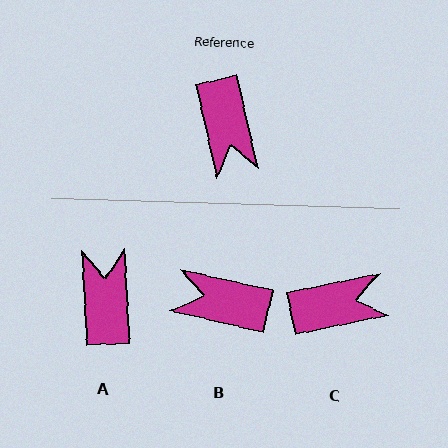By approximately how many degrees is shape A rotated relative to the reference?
Approximately 170 degrees counter-clockwise.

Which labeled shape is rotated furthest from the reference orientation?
A, about 170 degrees away.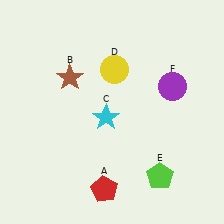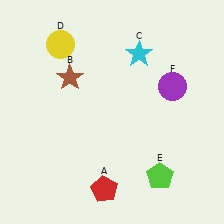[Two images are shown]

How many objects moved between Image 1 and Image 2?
2 objects moved between the two images.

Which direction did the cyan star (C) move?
The cyan star (C) moved up.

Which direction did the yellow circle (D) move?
The yellow circle (D) moved left.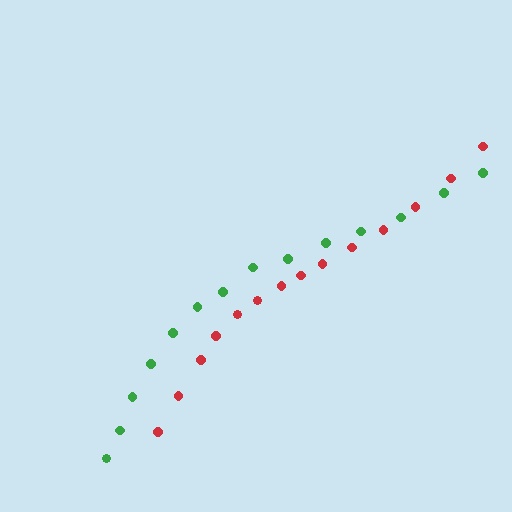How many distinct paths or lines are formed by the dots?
There are 2 distinct paths.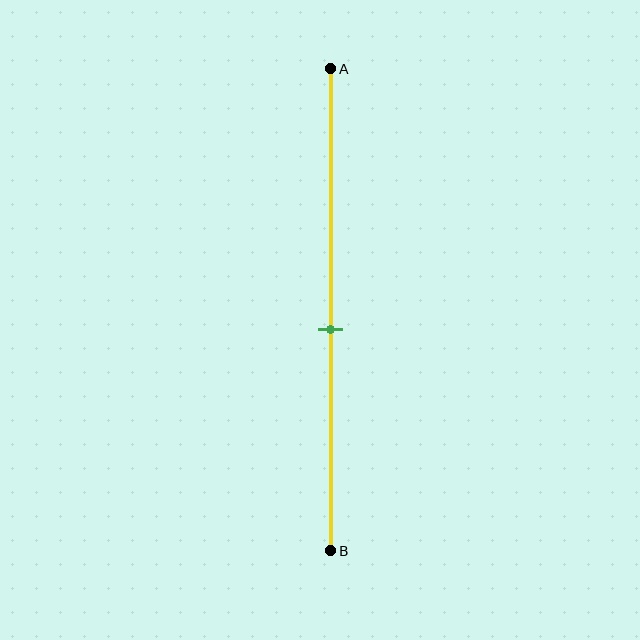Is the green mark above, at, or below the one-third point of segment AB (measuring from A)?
The green mark is below the one-third point of segment AB.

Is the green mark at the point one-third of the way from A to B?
No, the mark is at about 55% from A, not at the 33% one-third point.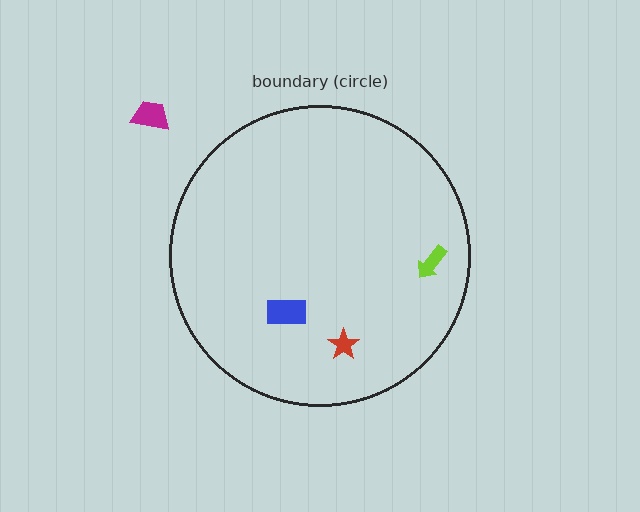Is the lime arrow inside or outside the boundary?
Inside.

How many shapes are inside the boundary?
3 inside, 1 outside.